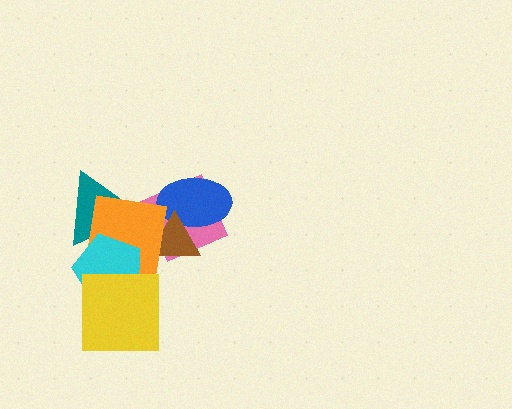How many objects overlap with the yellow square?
1 object overlaps with the yellow square.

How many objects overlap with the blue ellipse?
2 objects overlap with the blue ellipse.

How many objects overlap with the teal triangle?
2 objects overlap with the teal triangle.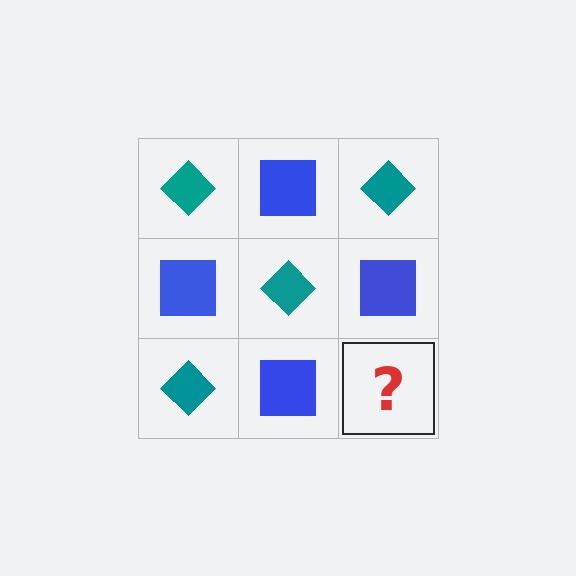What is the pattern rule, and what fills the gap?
The rule is that it alternates teal diamond and blue square in a checkerboard pattern. The gap should be filled with a teal diamond.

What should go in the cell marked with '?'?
The missing cell should contain a teal diamond.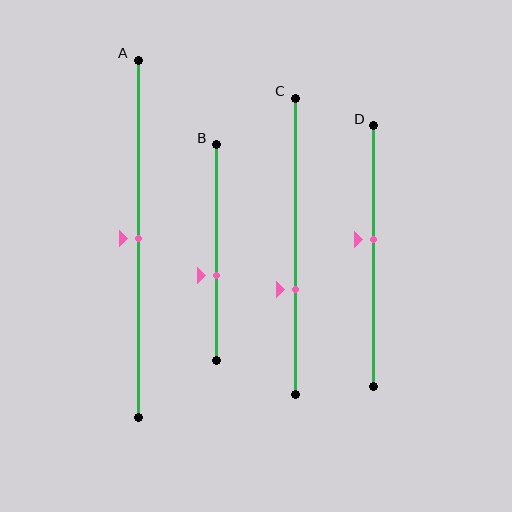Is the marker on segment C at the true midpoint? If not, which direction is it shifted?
No, the marker on segment C is shifted downward by about 14% of the segment length.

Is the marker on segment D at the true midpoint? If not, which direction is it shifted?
No, the marker on segment D is shifted upward by about 7% of the segment length.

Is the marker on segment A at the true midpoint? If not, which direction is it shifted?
Yes, the marker on segment A is at the true midpoint.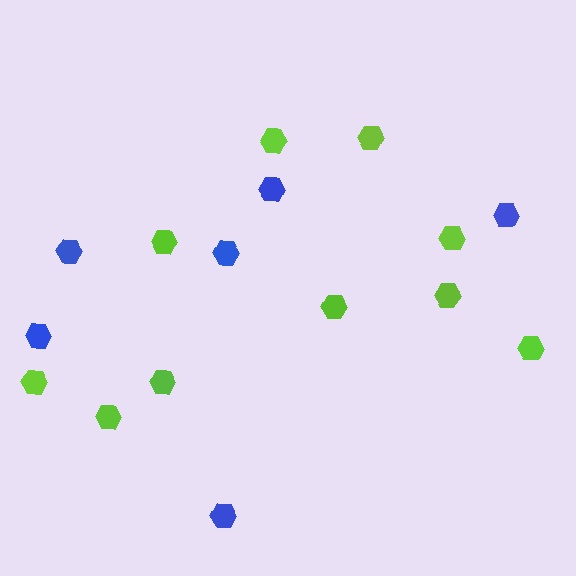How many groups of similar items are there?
There are 2 groups: one group of lime hexagons (10) and one group of blue hexagons (6).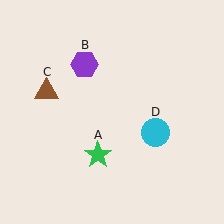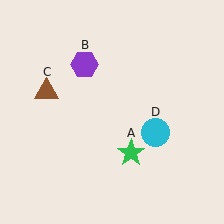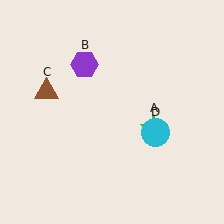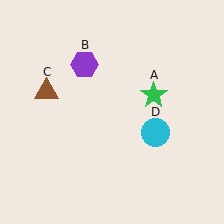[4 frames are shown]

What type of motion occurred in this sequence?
The green star (object A) rotated counterclockwise around the center of the scene.